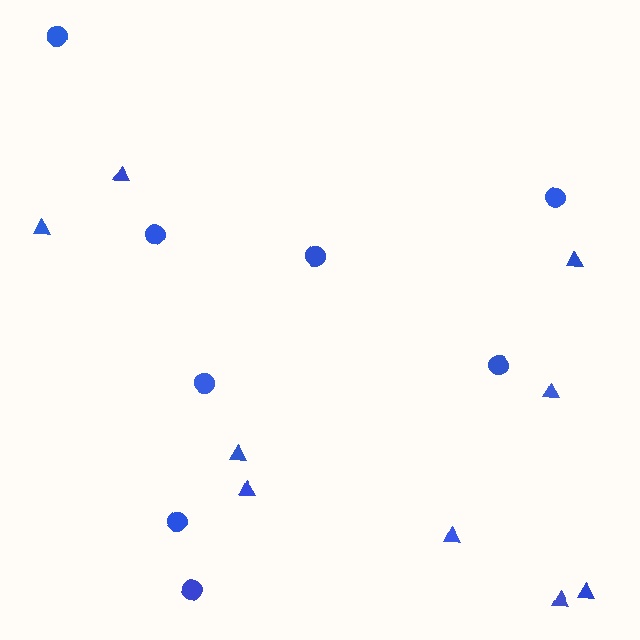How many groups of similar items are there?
There are 2 groups: one group of triangles (9) and one group of circles (8).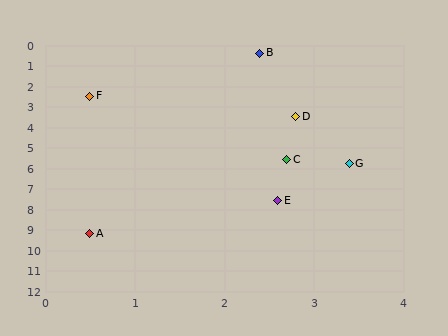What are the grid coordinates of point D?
Point D is at approximately (2.8, 3.5).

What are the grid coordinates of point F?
Point F is at approximately (0.5, 2.5).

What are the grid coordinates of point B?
Point B is at approximately (2.4, 0.4).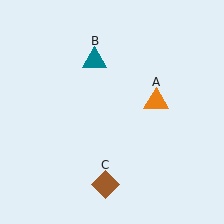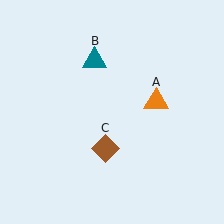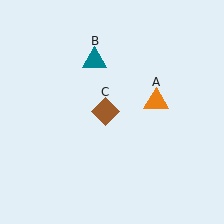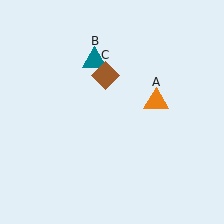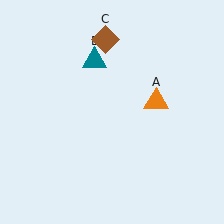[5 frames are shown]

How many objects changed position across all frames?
1 object changed position: brown diamond (object C).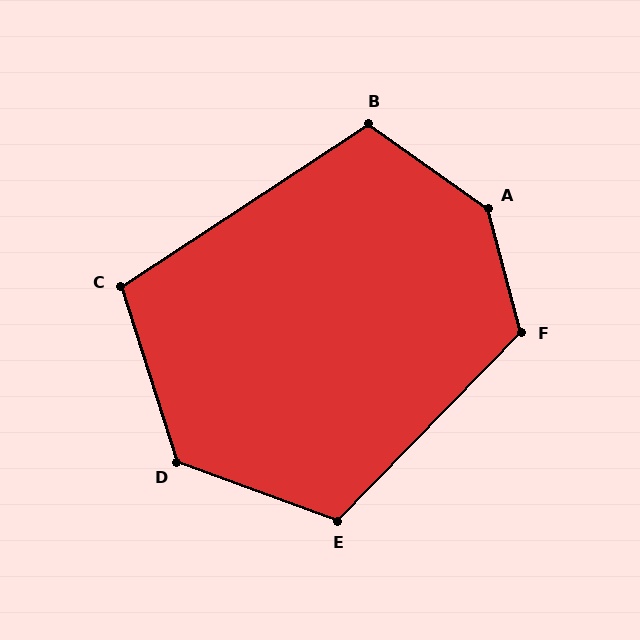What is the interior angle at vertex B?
Approximately 111 degrees (obtuse).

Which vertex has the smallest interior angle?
C, at approximately 106 degrees.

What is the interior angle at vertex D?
Approximately 128 degrees (obtuse).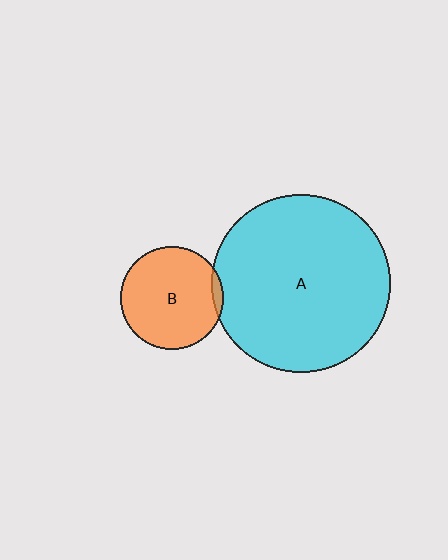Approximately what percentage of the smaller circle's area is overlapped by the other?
Approximately 5%.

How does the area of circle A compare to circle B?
Approximately 3.0 times.